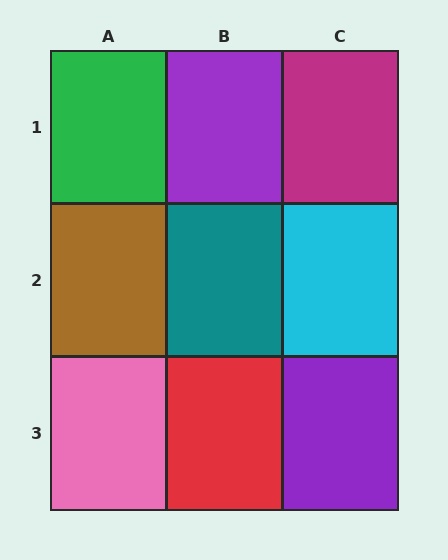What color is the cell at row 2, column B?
Teal.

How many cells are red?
1 cell is red.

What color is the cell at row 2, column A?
Brown.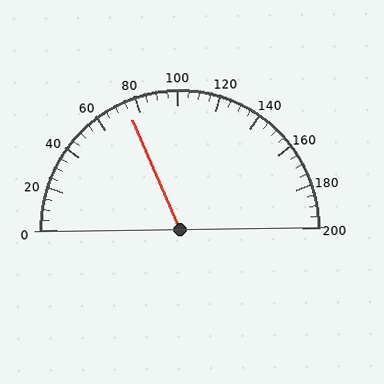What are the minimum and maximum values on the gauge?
The gauge ranges from 0 to 200.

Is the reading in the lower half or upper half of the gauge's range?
The reading is in the lower half of the range (0 to 200).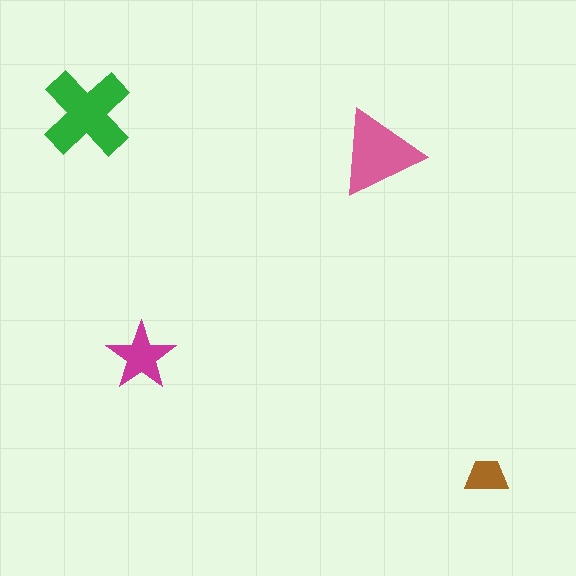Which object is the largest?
The green cross.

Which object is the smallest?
The brown trapezoid.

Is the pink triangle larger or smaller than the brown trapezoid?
Larger.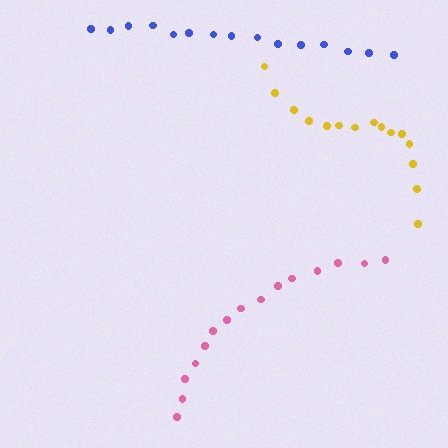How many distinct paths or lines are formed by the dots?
There are 3 distinct paths.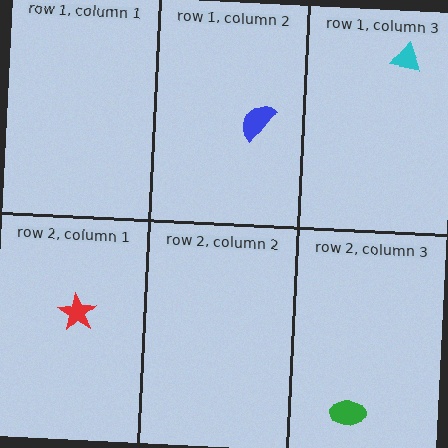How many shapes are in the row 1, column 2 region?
1.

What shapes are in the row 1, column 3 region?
The cyan triangle.